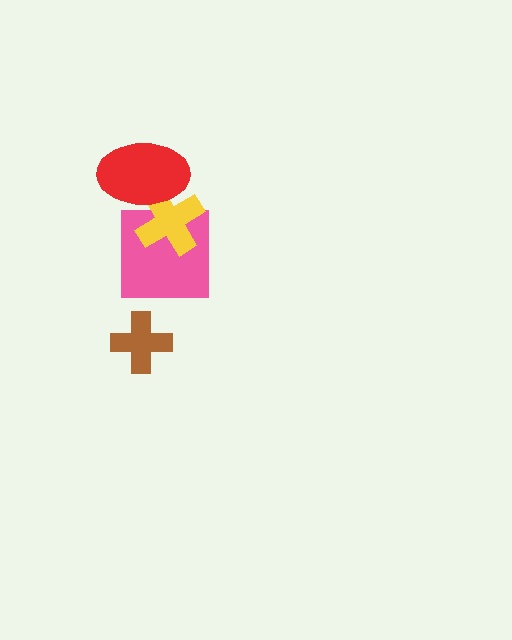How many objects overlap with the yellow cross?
2 objects overlap with the yellow cross.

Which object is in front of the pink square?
The yellow cross is in front of the pink square.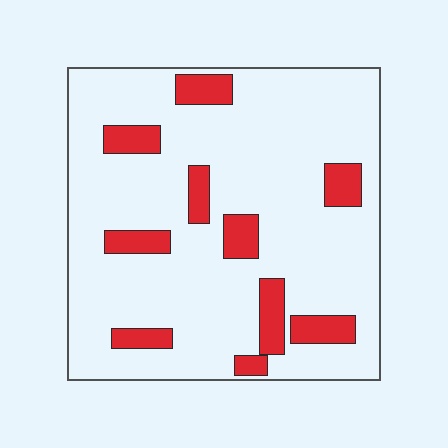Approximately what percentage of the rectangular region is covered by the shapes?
Approximately 15%.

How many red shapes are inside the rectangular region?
10.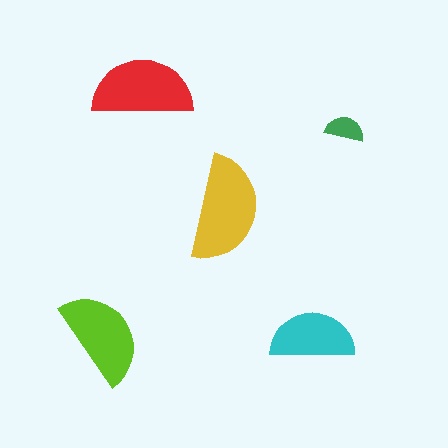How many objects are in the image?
There are 5 objects in the image.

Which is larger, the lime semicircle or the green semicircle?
The lime one.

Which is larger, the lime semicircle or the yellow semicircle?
The yellow one.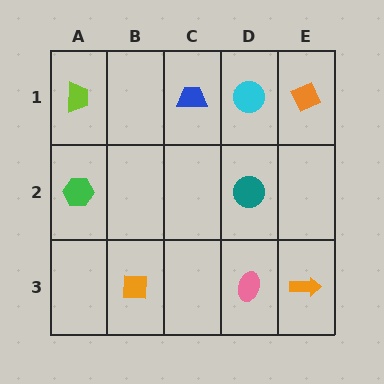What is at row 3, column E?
An orange arrow.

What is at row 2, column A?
A green hexagon.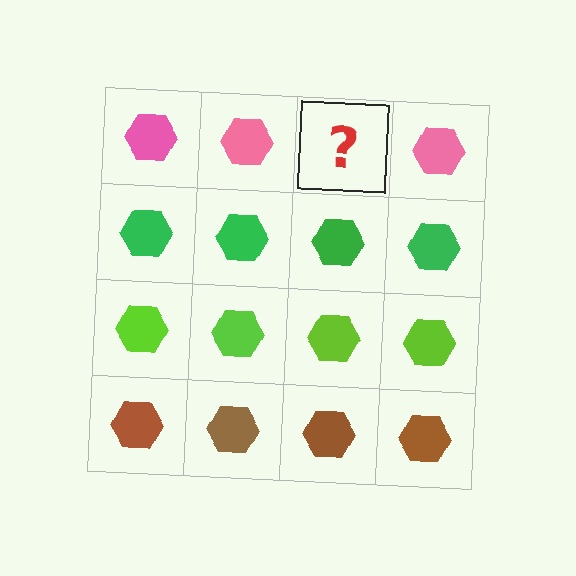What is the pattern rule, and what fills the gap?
The rule is that each row has a consistent color. The gap should be filled with a pink hexagon.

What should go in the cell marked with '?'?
The missing cell should contain a pink hexagon.